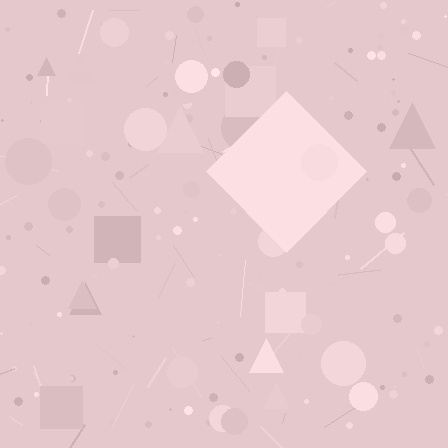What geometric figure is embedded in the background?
A diamond is embedded in the background.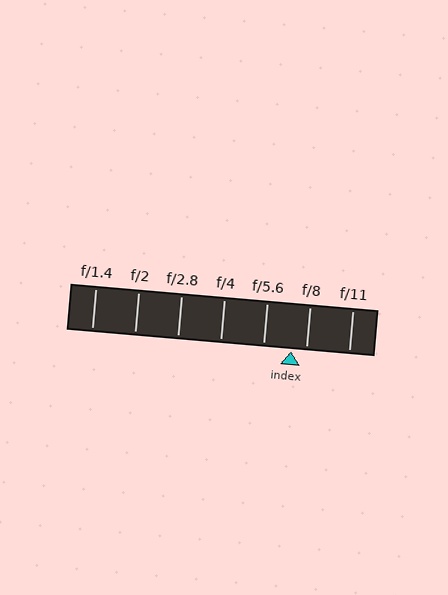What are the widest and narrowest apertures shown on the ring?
The widest aperture shown is f/1.4 and the narrowest is f/11.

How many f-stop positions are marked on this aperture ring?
There are 7 f-stop positions marked.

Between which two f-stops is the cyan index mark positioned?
The index mark is between f/5.6 and f/8.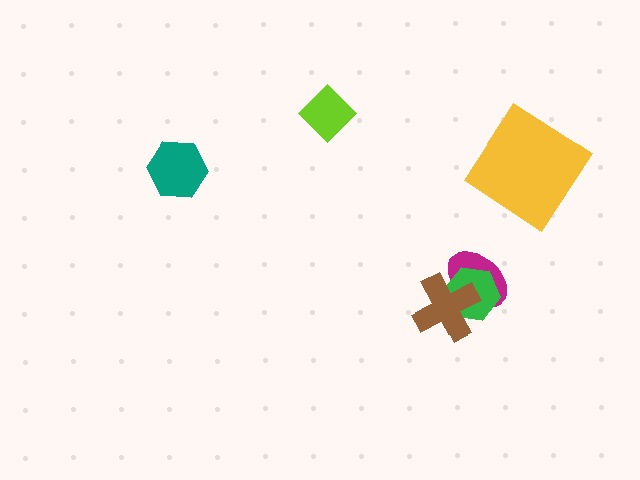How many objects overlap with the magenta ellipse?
2 objects overlap with the magenta ellipse.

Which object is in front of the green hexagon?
The brown cross is in front of the green hexagon.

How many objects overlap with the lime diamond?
0 objects overlap with the lime diamond.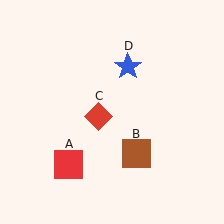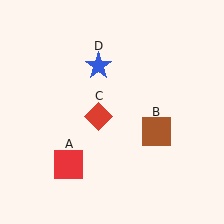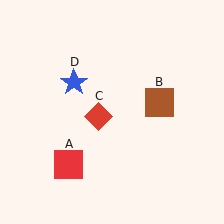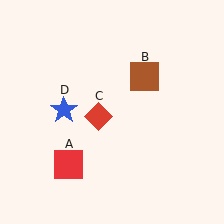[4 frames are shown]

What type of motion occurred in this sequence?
The brown square (object B), blue star (object D) rotated counterclockwise around the center of the scene.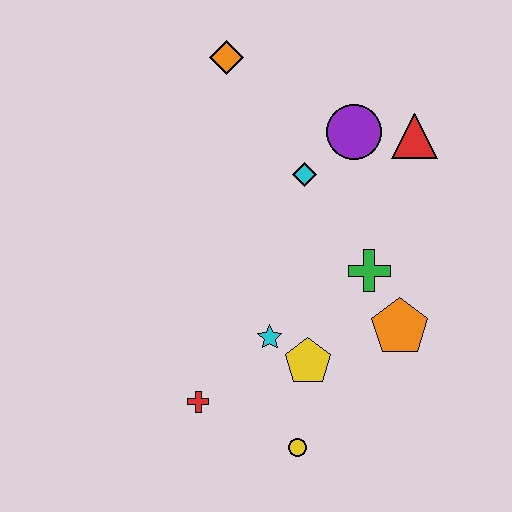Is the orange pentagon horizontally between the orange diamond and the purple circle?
No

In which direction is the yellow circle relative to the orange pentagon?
The yellow circle is below the orange pentagon.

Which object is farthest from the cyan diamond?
The yellow circle is farthest from the cyan diamond.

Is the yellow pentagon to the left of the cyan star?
No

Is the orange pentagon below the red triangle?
Yes